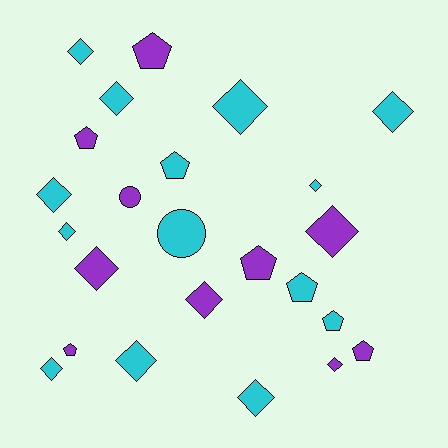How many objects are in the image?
There are 24 objects.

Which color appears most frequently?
Cyan, with 14 objects.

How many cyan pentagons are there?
There are 3 cyan pentagons.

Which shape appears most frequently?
Diamond, with 14 objects.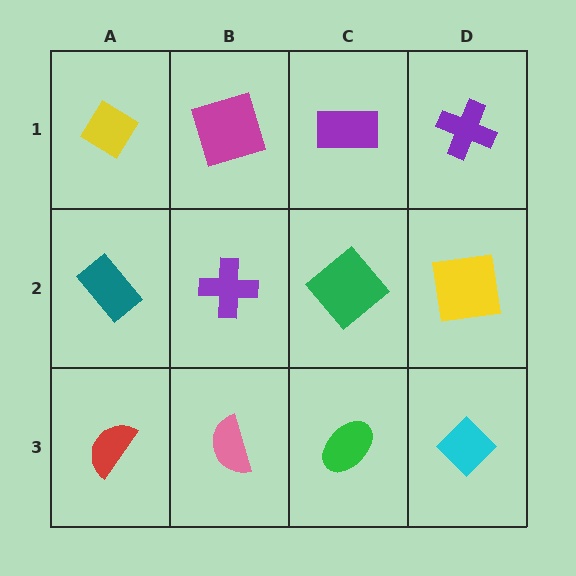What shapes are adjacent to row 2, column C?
A purple rectangle (row 1, column C), a green ellipse (row 3, column C), a purple cross (row 2, column B), a yellow square (row 2, column D).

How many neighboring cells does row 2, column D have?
3.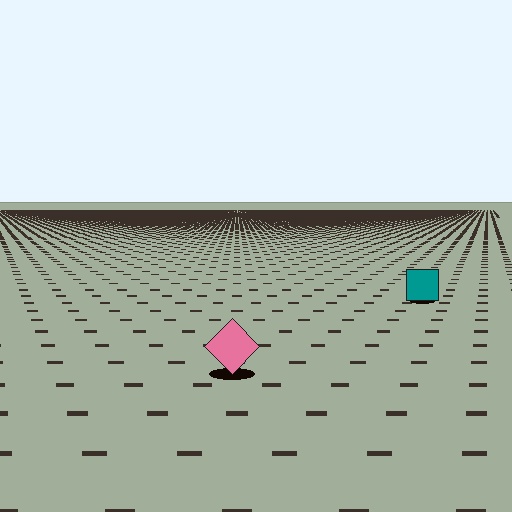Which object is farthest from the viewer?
The teal square is farthest from the viewer. It appears smaller and the ground texture around it is denser.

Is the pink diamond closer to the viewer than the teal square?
Yes. The pink diamond is closer — you can tell from the texture gradient: the ground texture is coarser near it.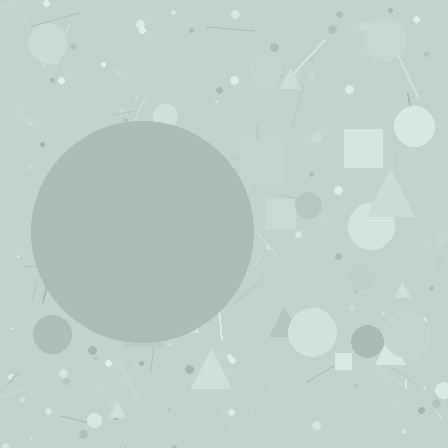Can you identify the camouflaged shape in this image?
The camouflaged shape is a circle.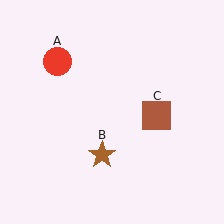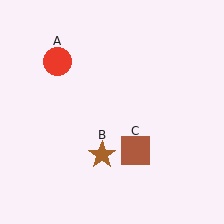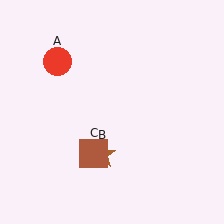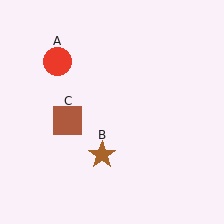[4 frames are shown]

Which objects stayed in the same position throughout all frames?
Red circle (object A) and brown star (object B) remained stationary.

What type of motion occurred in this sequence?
The brown square (object C) rotated clockwise around the center of the scene.